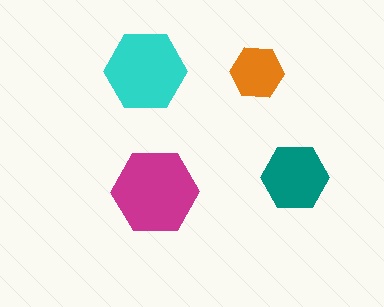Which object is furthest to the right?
The teal hexagon is rightmost.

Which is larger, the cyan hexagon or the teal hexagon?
The cyan one.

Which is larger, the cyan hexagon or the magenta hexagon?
The magenta one.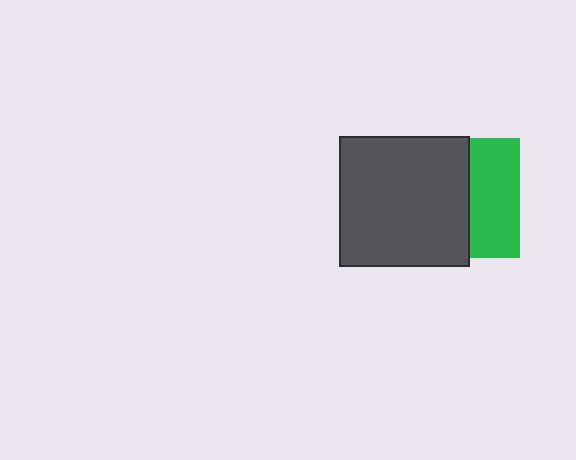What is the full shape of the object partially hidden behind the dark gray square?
The partially hidden object is a green square.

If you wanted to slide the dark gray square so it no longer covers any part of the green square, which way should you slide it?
Slide it left — that is the most direct way to separate the two shapes.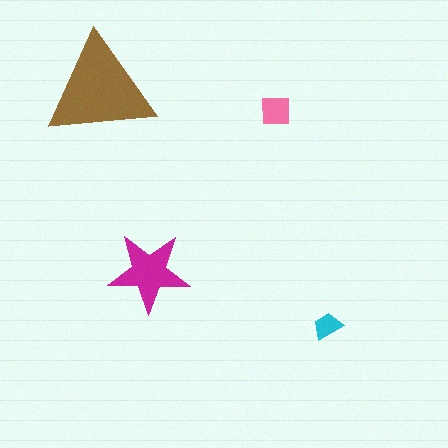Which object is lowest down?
The cyan trapezoid is bottommost.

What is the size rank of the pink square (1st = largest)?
3rd.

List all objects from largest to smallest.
The brown triangle, the magenta star, the pink square, the cyan trapezoid.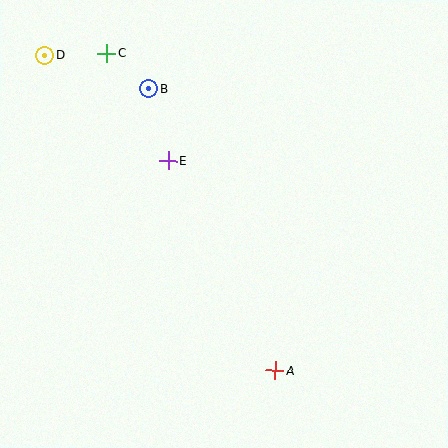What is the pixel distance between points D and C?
The distance between D and C is 62 pixels.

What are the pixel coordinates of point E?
Point E is at (168, 160).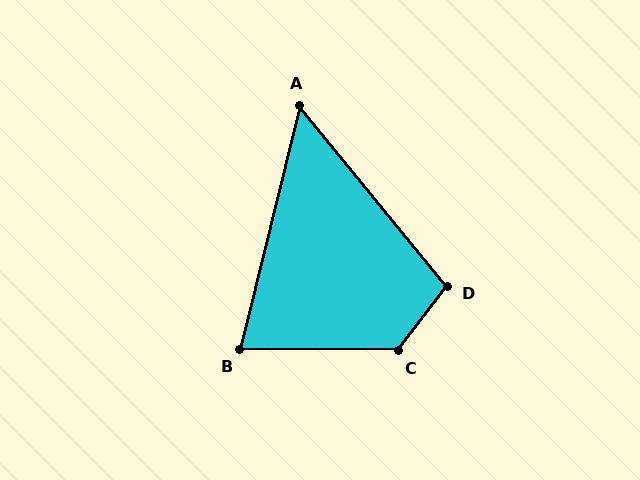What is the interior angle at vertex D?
Approximately 103 degrees (obtuse).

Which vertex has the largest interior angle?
C, at approximately 127 degrees.